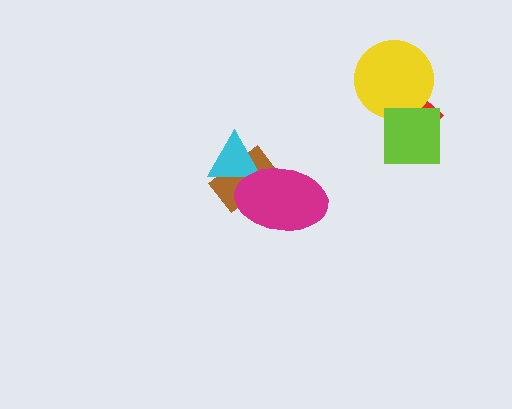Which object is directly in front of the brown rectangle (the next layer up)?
The cyan triangle is directly in front of the brown rectangle.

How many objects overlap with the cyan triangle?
2 objects overlap with the cyan triangle.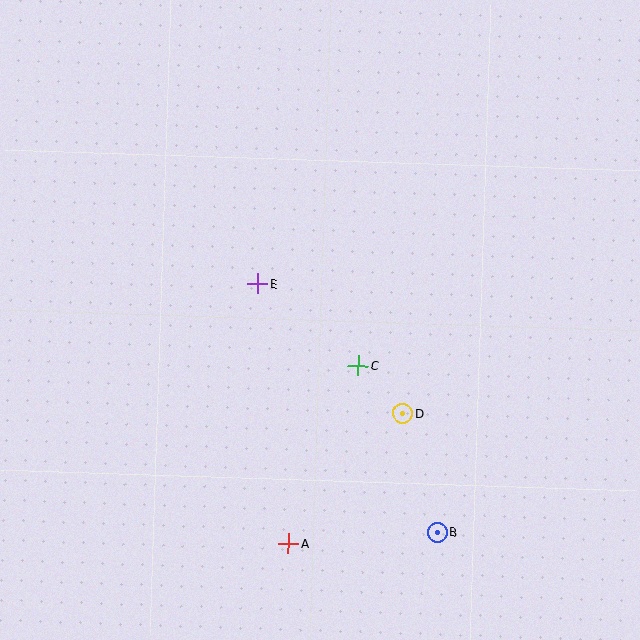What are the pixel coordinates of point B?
Point B is at (437, 532).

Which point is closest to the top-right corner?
Point C is closest to the top-right corner.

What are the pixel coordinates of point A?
Point A is at (288, 544).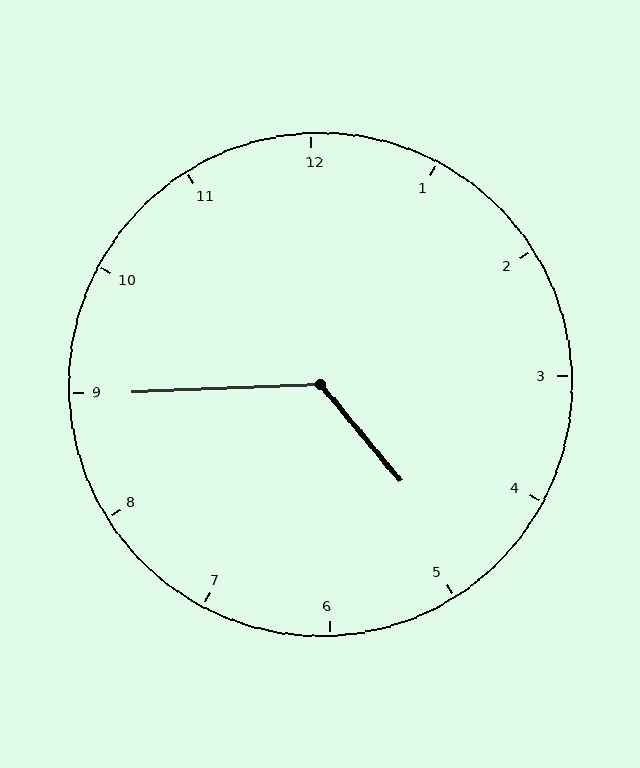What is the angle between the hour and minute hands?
Approximately 128 degrees.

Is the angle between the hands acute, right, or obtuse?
It is obtuse.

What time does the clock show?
4:45.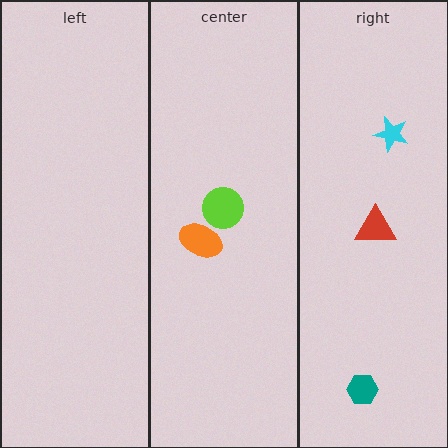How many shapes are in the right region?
3.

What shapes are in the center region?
The lime circle, the orange ellipse.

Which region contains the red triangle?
The right region.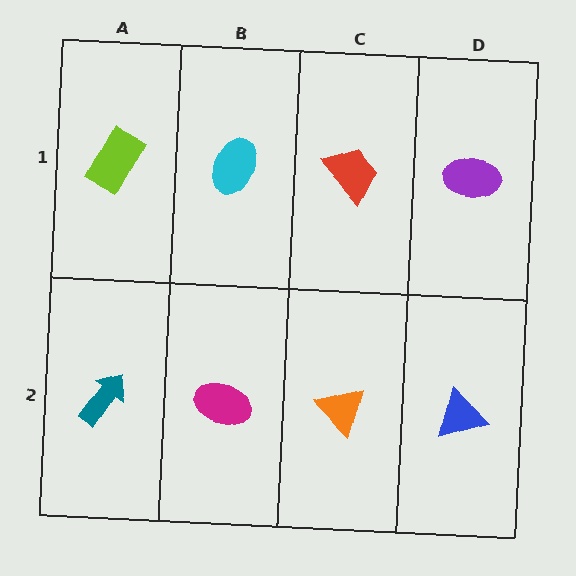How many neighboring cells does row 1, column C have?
3.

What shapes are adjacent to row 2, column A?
A lime rectangle (row 1, column A), a magenta ellipse (row 2, column B).